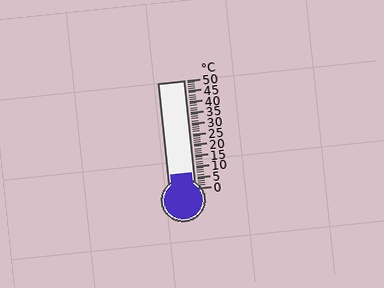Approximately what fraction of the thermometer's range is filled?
The thermometer is filled to approximately 15% of its range.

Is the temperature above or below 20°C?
The temperature is below 20°C.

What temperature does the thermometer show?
The thermometer shows approximately 7°C.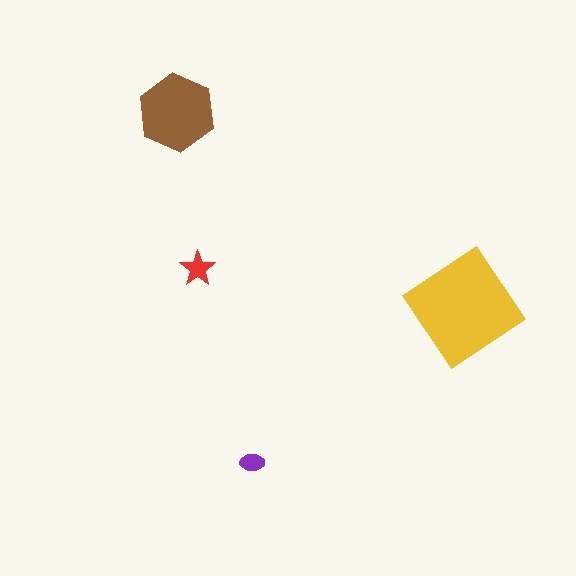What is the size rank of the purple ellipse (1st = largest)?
4th.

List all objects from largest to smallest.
The yellow diamond, the brown hexagon, the red star, the purple ellipse.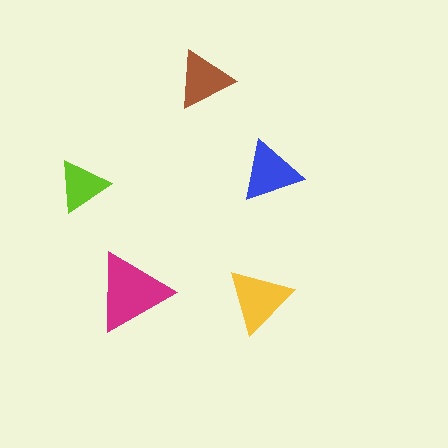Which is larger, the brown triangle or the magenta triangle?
The magenta one.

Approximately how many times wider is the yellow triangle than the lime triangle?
About 1.5 times wider.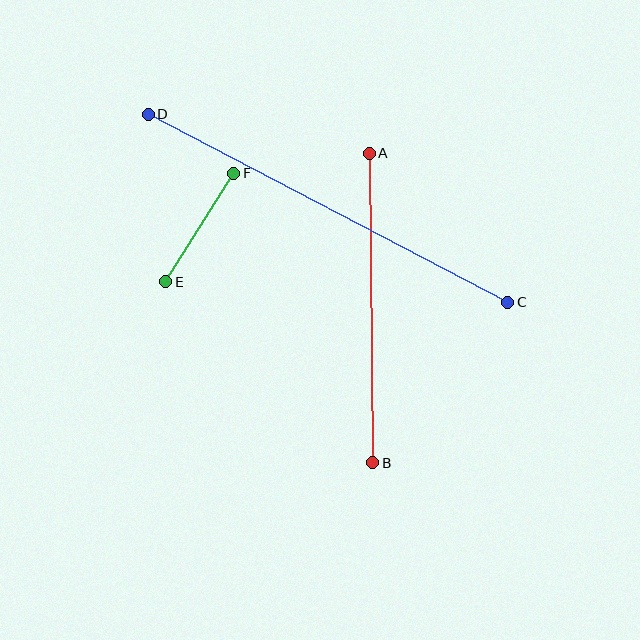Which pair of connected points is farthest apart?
Points C and D are farthest apart.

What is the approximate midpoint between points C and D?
The midpoint is at approximately (328, 208) pixels.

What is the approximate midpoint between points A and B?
The midpoint is at approximately (371, 308) pixels.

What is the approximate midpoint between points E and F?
The midpoint is at approximately (200, 227) pixels.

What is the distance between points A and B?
The distance is approximately 310 pixels.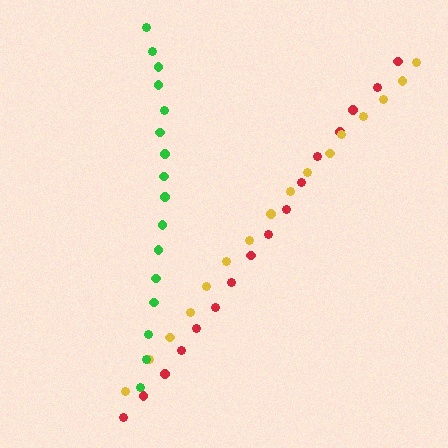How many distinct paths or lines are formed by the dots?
There are 3 distinct paths.